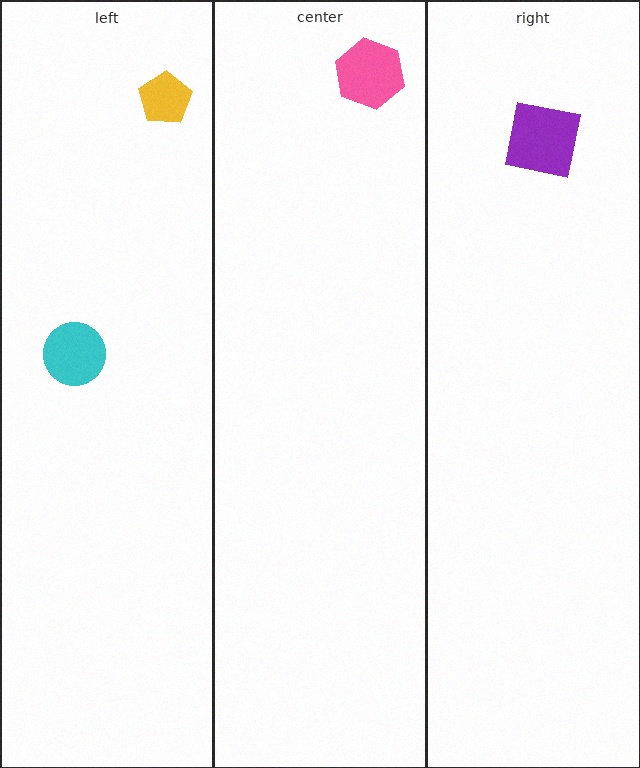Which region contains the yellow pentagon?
The left region.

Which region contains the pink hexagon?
The center region.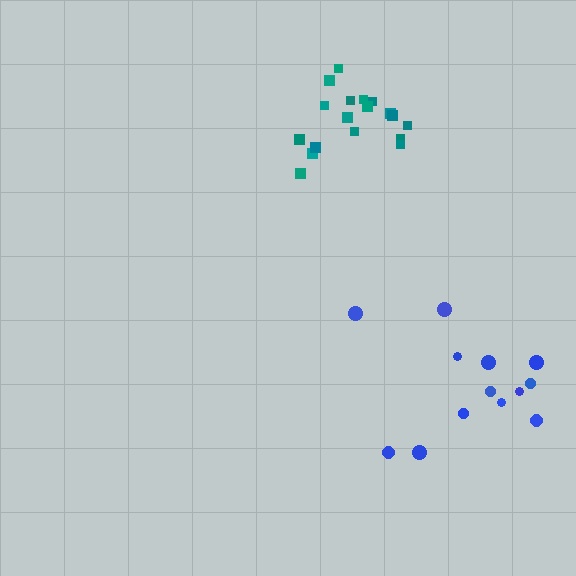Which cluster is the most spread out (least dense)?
Blue.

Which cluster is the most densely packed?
Teal.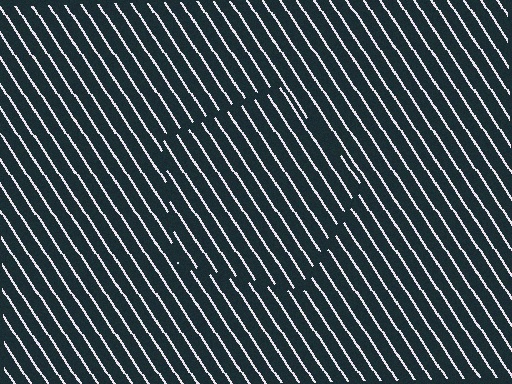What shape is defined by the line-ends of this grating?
An illusory pentagon. The interior of the shape contains the same grating, shifted by half a period — the contour is defined by the phase discontinuity where line-ends from the inner and outer gratings abut.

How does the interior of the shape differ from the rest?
The interior of the shape contains the same grating, shifted by half a period — the contour is defined by the phase discontinuity where line-ends from the inner and outer gratings abut.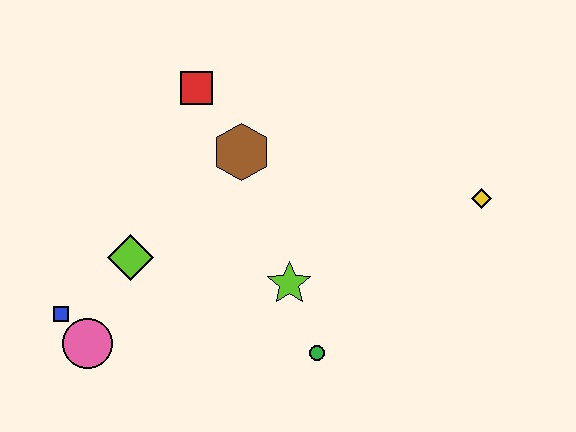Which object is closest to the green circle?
The lime star is closest to the green circle.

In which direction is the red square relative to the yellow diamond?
The red square is to the left of the yellow diamond.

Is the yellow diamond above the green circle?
Yes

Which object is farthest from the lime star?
The blue square is farthest from the lime star.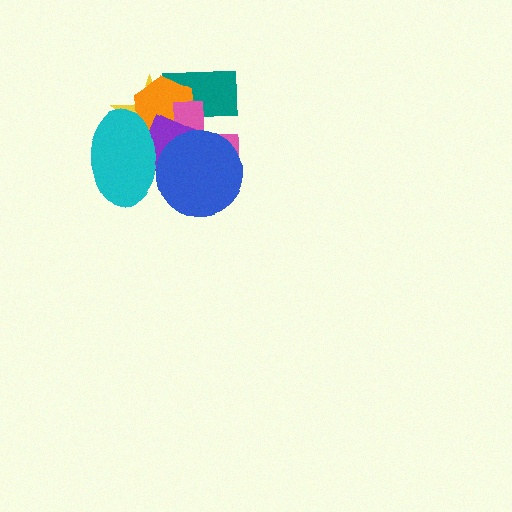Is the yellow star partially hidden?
Yes, it is partially covered by another shape.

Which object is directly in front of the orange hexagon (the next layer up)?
The pink cross is directly in front of the orange hexagon.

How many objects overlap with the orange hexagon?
5 objects overlap with the orange hexagon.